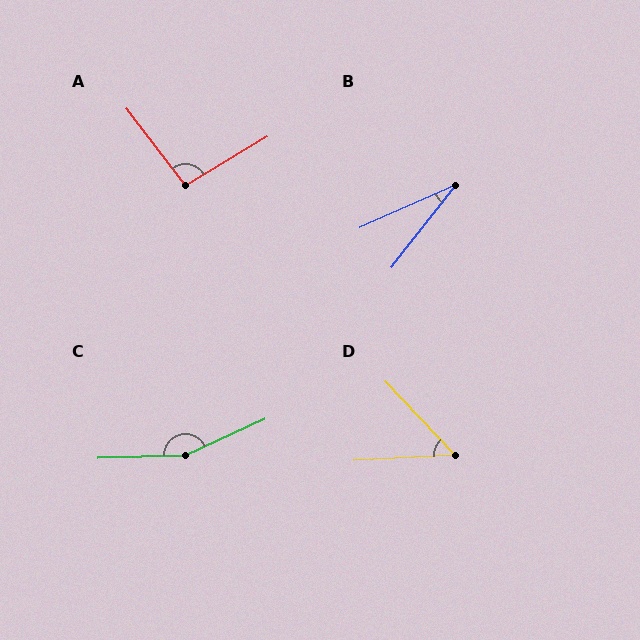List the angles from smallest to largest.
B (28°), D (50°), A (97°), C (157°).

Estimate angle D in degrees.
Approximately 50 degrees.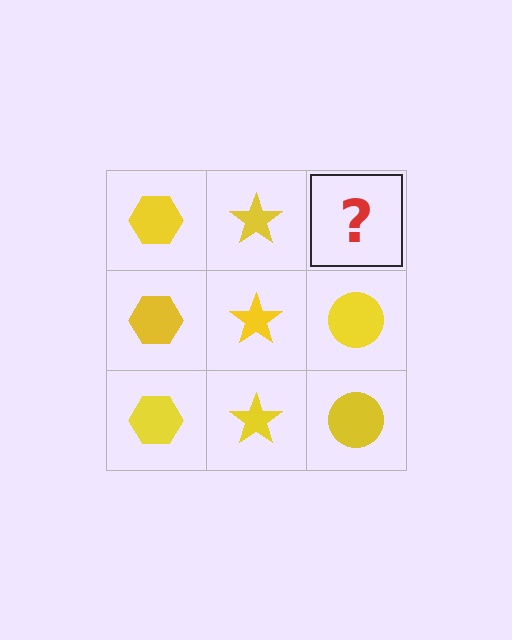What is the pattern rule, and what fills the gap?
The rule is that each column has a consistent shape. The gap should be filled with a yellow circle.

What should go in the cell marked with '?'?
The missing cell should contain a yellow circle.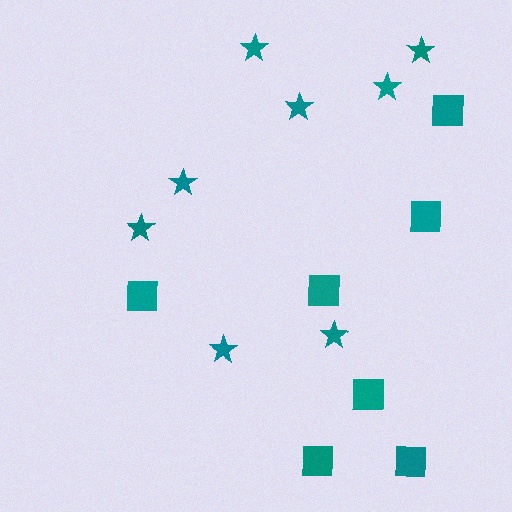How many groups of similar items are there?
There are 2 groups: one group of squares (7) and one group of stars (8).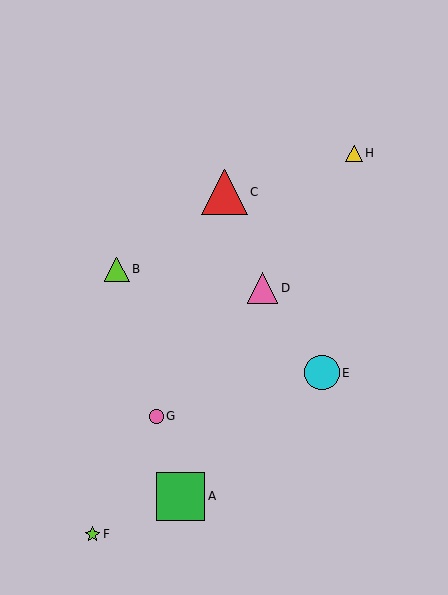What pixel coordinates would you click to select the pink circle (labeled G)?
Click at (156, 417) to select the pink circle G.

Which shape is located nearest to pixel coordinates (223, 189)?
The red triangle (labeled C) at (224, 192) is nearest to that location.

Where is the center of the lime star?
The center of the lime star is at (93, 534).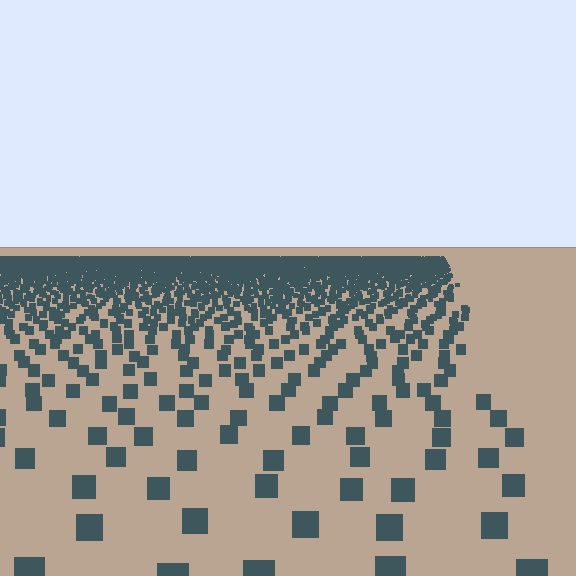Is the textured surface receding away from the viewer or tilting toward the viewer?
The surface is receding away from the viewer. Texture elements get smaller and denser toward the top.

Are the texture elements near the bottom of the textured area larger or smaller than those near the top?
Larger. Near the bottom, elements are closer to the viewer and appear at a bigger on-screen size.